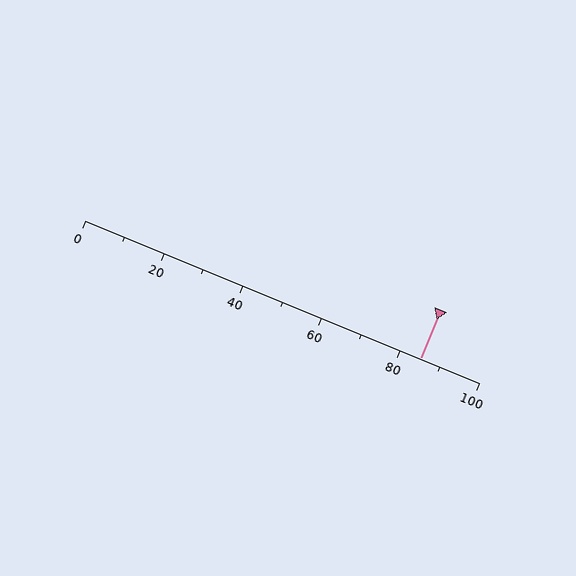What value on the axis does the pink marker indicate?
The marker indicates approximately 85.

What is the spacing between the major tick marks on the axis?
The major ticks are spaced 20 apart.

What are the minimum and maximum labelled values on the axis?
The axis runs from 0 to 100.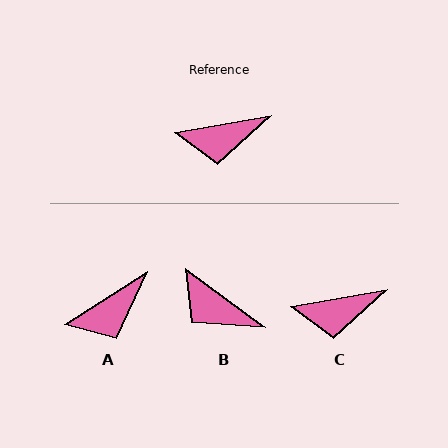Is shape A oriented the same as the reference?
No, it is off by about 22 degrees.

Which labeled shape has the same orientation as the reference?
C.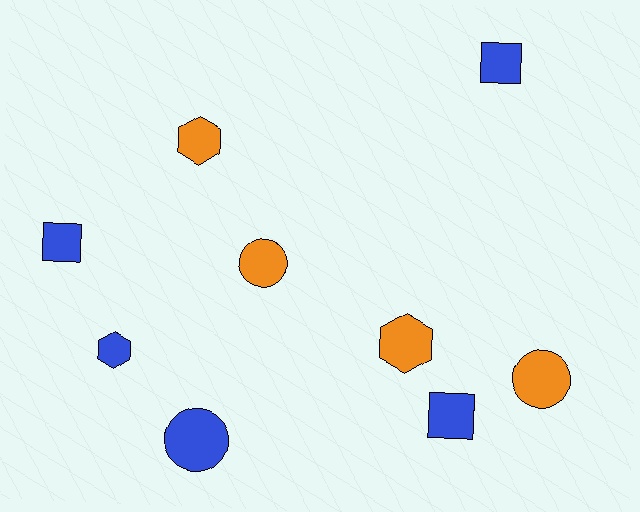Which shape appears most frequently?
Square, with 3 objects.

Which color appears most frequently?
Blue, with 5 objects.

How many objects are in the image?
There are 9 objects.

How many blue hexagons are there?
There is 1 blue hexagon.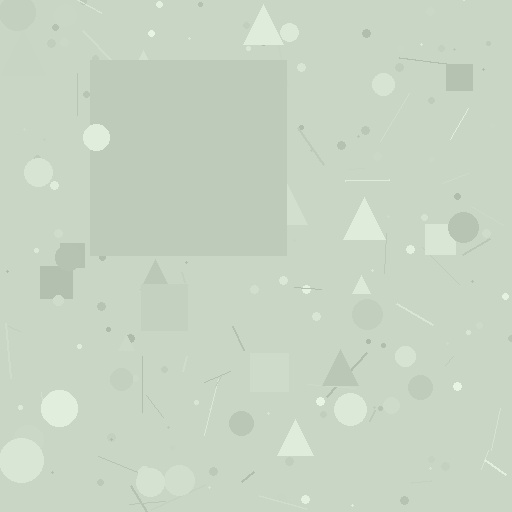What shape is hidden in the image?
A square is hidden in the image.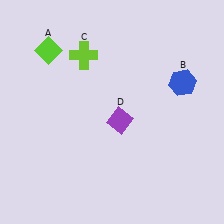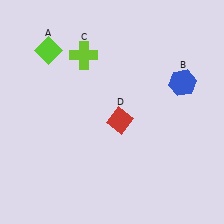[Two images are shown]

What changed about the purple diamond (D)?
In Image 1, D is purple. In Image 2, it changed to red.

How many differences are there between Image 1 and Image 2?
There is 1 difference between the two images.